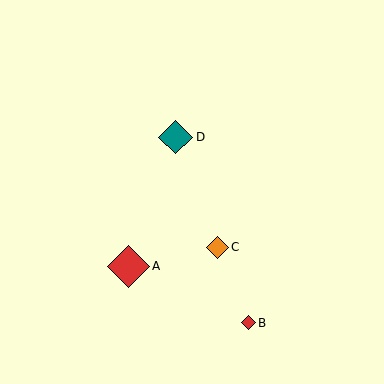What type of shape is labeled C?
Shape C is an orange diamond.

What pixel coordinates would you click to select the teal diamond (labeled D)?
Click at (176, 137) to select the teal diamond D.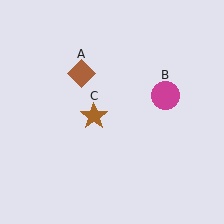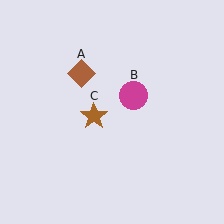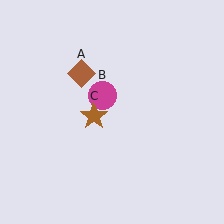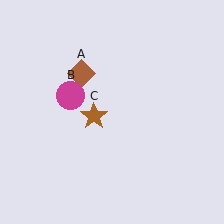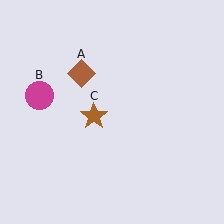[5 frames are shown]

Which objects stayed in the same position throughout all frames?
Brown diamond (object A) and brown star (object C) remained stationary.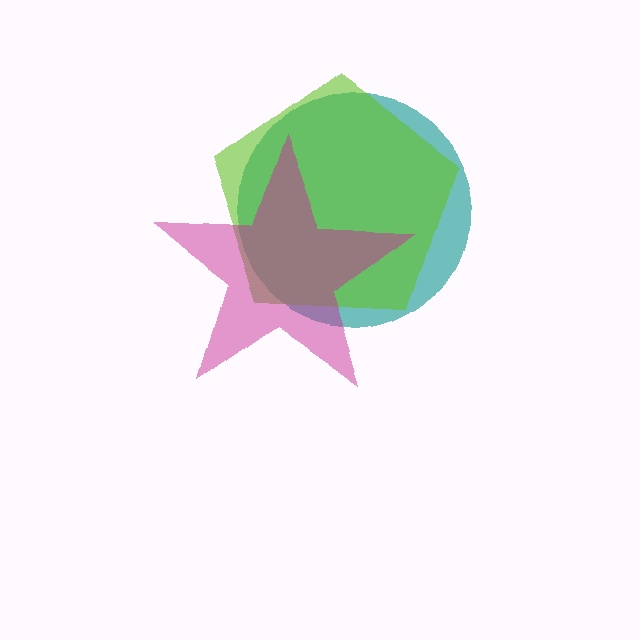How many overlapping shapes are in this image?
There are 3 overlapping shapes in the image.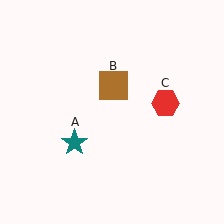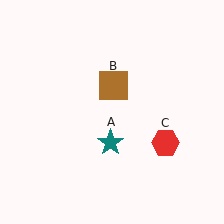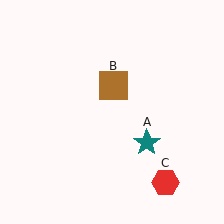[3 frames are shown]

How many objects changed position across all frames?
2 objects changed position: teal star (object A), red hexagon (object C).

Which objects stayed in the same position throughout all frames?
Brown square (object B) remained stationary.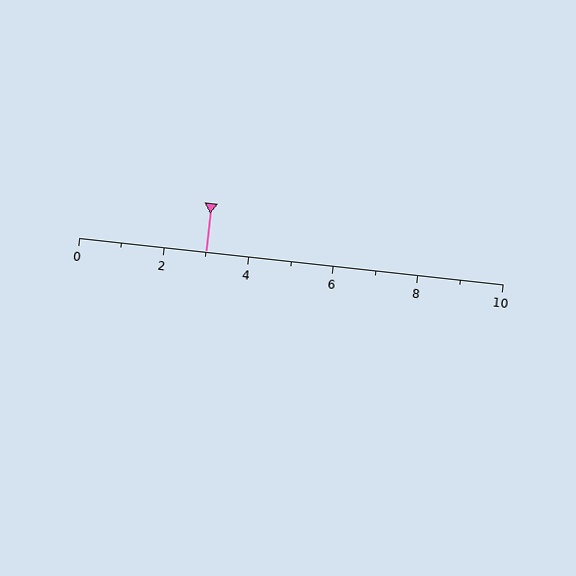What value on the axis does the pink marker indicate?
The marker indicates approximately 3.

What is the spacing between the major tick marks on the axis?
The major ticks are spaced 2 apart.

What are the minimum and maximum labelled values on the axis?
The axis runs from 0 to 10.